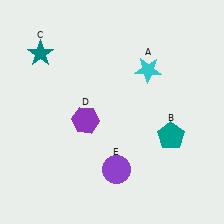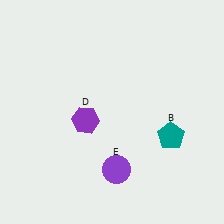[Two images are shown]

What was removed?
The teal star (C), the cyan star (A) were removed in Image 2.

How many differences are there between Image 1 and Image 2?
There are 2 differences between the two images.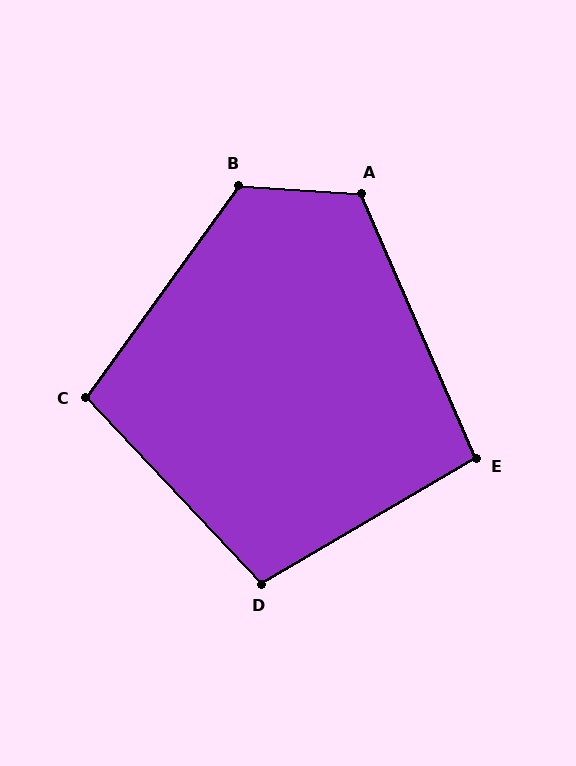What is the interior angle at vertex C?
Approximately 101 degrees (obtuse).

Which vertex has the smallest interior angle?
E, at approximately 97 degrees.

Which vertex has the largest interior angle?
B, at approximately 122 degrees.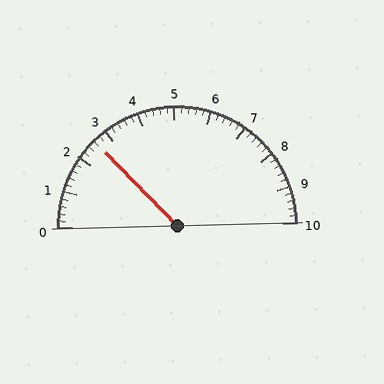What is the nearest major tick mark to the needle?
The nearest major tick mark is 3.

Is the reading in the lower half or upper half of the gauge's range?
The reading is in the lower half of the range (0 to 10).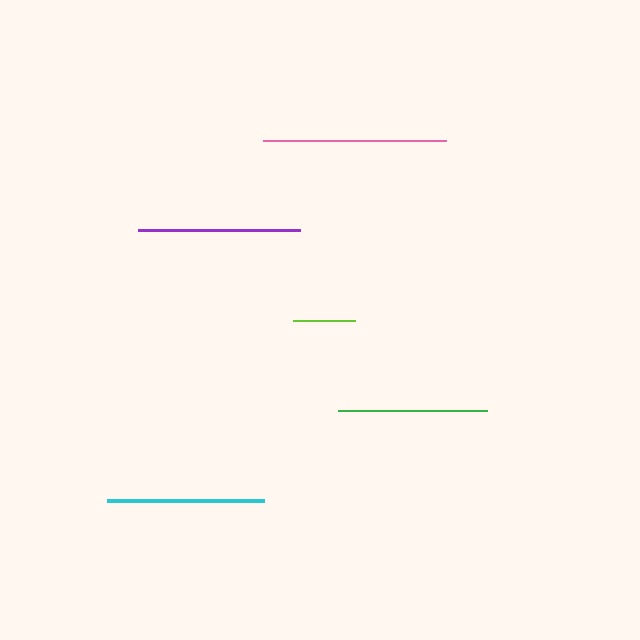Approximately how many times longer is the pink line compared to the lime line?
The pink line is approximately 3.0 times the length of the lime line.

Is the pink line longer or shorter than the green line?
The pink line is longer than the green line.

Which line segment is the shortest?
The lime line is the shortest at approximately 62 pixels.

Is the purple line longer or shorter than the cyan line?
The purple line is longer than the cyan line.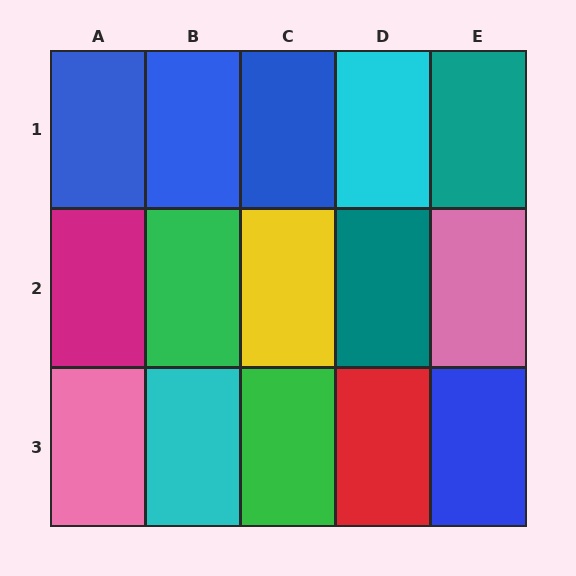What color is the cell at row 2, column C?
Yellow.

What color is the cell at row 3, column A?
Pink.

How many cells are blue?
4 cells are blue.